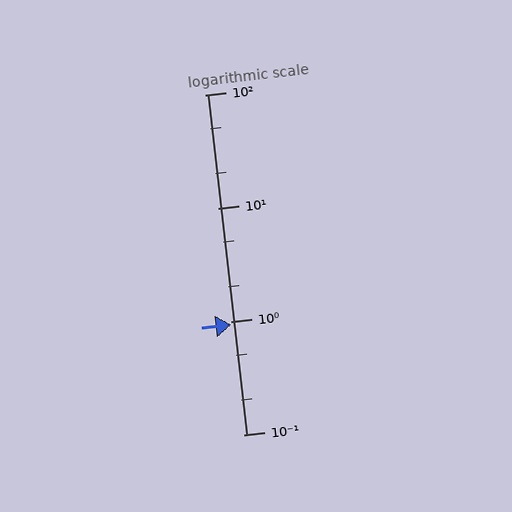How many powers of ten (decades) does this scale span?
The scale spans 3 decades, from 0.1 to 100.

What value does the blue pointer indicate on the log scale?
The pointer indicates approximately 0.94.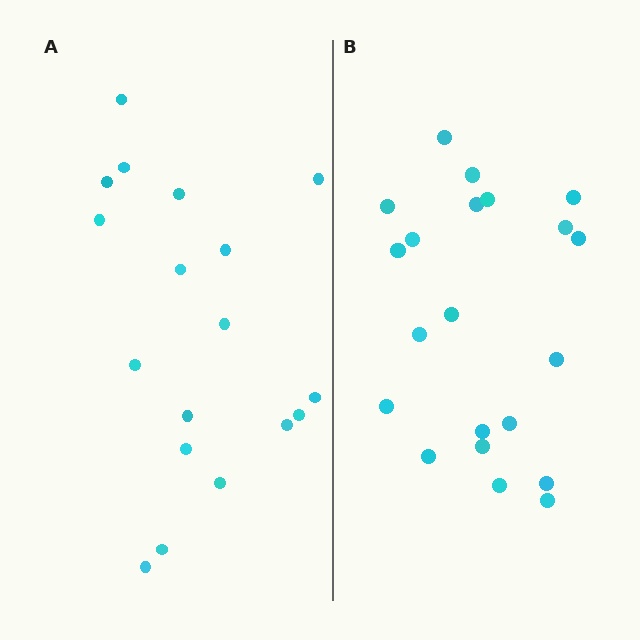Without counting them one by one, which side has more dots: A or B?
Region B (the right region) has more dots.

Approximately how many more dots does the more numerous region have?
Region B has just a few more — roughly 2 or 3 more dots than region A.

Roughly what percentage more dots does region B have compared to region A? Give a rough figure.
About 15% more.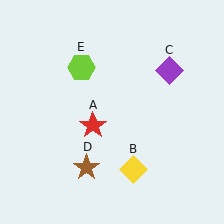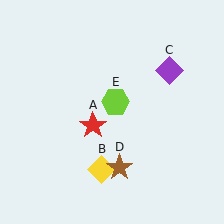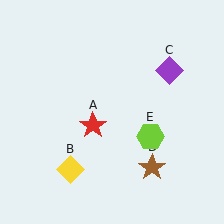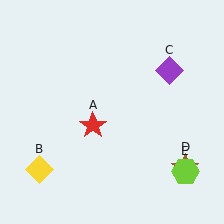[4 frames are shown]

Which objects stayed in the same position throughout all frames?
Red star (object A) and purple diamond (object C) remained stationary.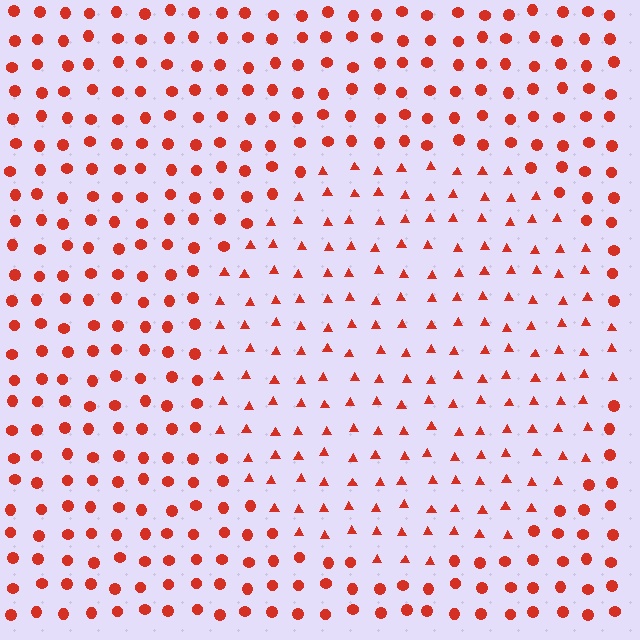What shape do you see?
I see a circle.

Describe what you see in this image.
The image is filled with small red elements arranged in a uniform grid. A circle-shaped region contains triangles, while the surrounding area contains circles. The boundary is defined purely by the change in element shape.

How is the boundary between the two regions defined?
The boundary is defined by a change in element shape: triangles inside vs. circles outside. All elements share the same color and spacing.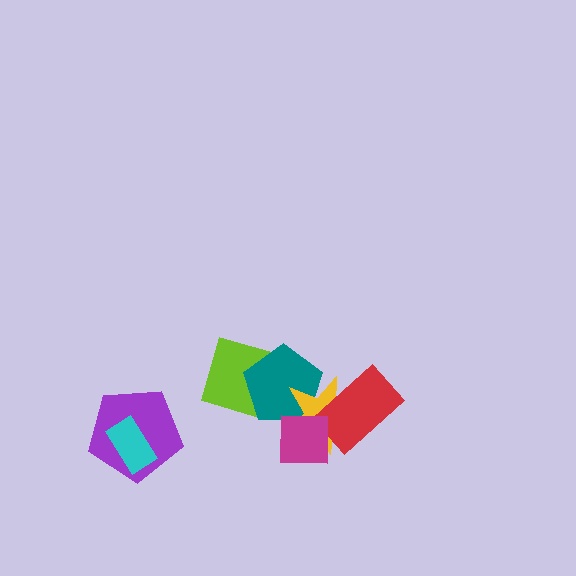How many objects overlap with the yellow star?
3 objects overlap with the yellow star.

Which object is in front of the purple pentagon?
The cyan rectangle is in front of the purple pentagon.